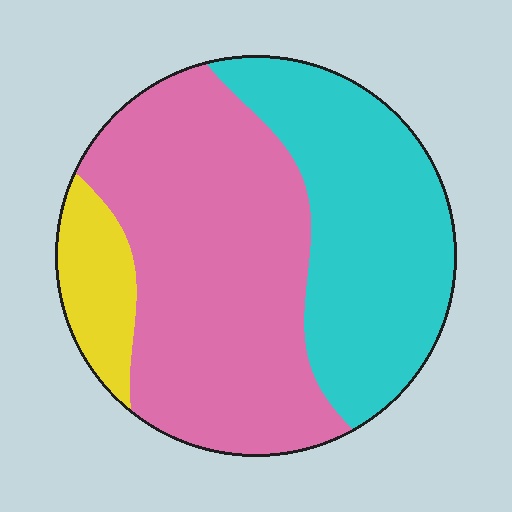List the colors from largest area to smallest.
From largest to smallest: pink, cyan, yellow.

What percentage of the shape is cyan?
Cyan takes up about three eighths (3/8) of the shape.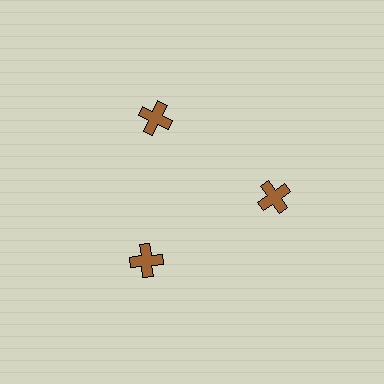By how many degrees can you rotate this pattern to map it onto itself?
The pattern maps onto itself every 120 degrees of rotation.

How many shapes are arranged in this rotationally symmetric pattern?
There are 3 shapes, arranged in 3 groups of 1.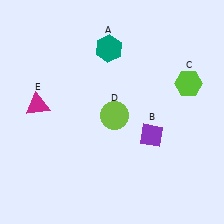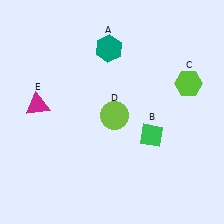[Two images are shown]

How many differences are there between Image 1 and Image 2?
There is 1 difference between the two images.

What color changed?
The diamond (B) changed from purple in Image 1 to green in Image 2.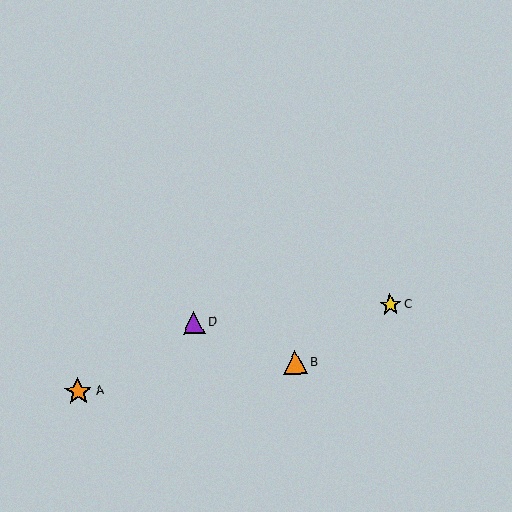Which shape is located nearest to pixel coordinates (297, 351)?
The orange triangle (labeled B) at (295, 362) is nearest to that location.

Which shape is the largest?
The orange star (labeled A) is the largest.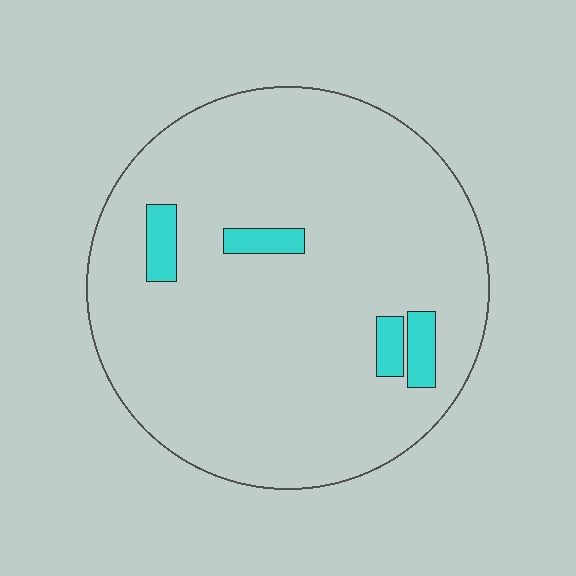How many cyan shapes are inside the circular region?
4.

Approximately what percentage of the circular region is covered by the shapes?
Approximately 5%.